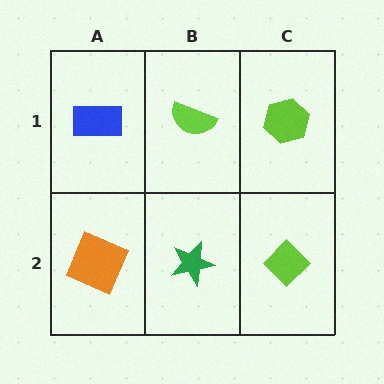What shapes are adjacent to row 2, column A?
A blue rectangle (row 1, column A), a green star (row 2, column B).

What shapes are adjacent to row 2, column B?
A lime semicircle (row 1, column B), an orange square (row 2, column A), a lime diamond (row 2, column C).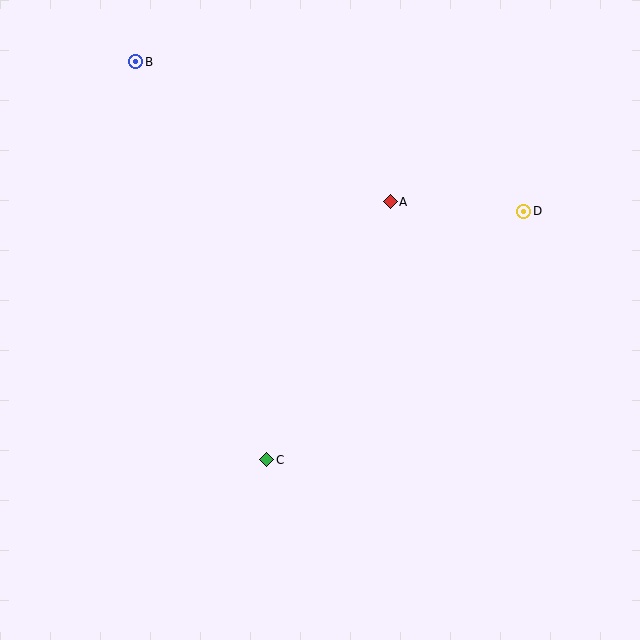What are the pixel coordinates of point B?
Point B is at (136, 62).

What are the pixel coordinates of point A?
Point A is at (390, 202).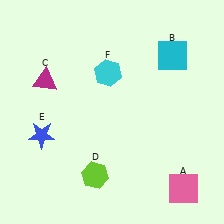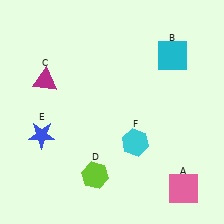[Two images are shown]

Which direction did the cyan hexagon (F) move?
The cyan hexagon (F) moved down.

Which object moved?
The cyan hexagon (F) moved down.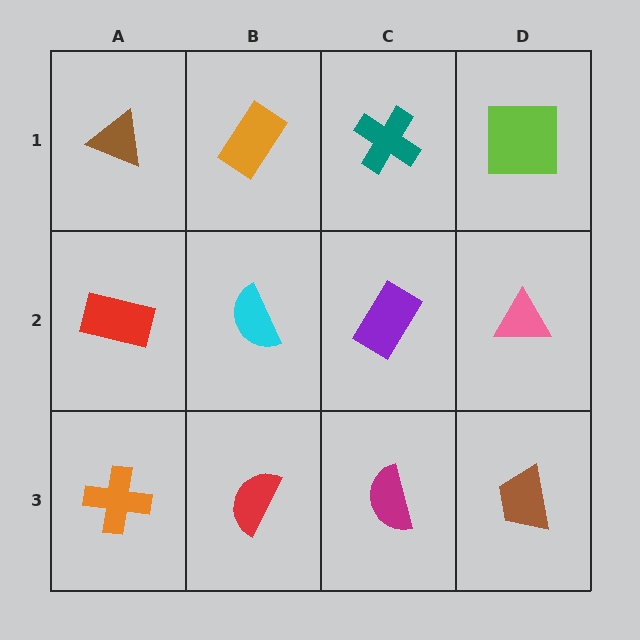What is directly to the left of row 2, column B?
A red rectangle.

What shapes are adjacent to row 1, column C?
A purple rectangle (row 2, column C), an orange rectangle (row 1, column B), a lime square (row 1, column D).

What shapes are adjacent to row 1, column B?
A cyan semicircle (row 2, column B), a brown triangle (row 1, column A), a teal cross (row 1, column C).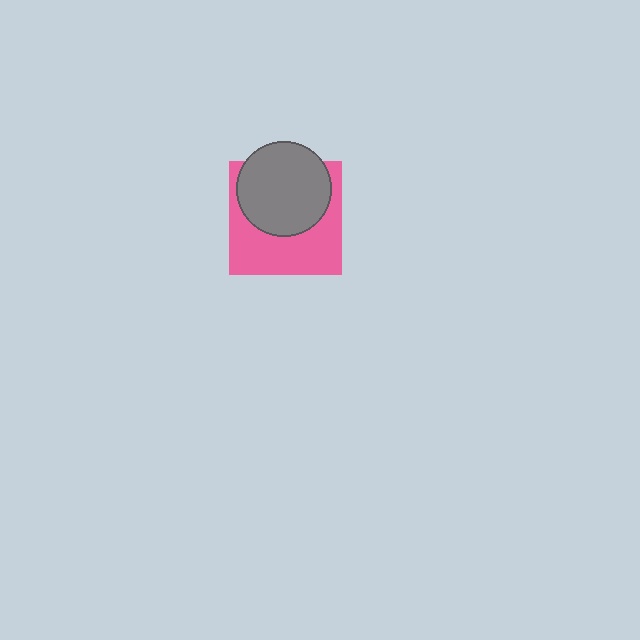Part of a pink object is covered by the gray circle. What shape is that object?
It is a square.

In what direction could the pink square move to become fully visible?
The pink square could move down. That would shift it out from behind the gray circle entirely.